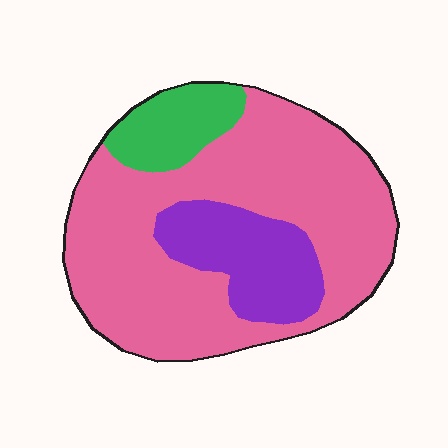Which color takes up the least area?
Green, at roughly 10%.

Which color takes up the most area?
Pink, at roughly 70%.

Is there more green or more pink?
Pink.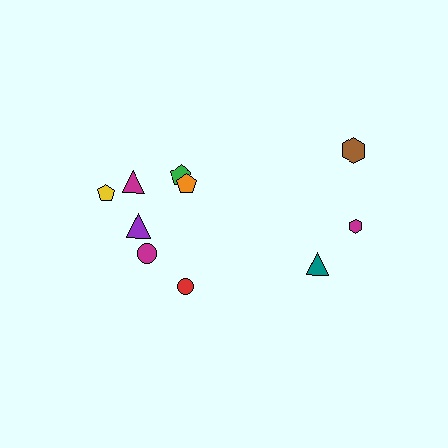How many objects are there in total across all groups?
There are 10 objects.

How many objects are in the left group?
There are 7 objects.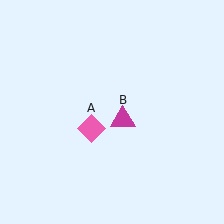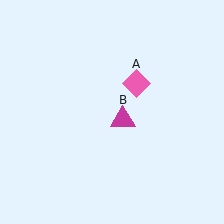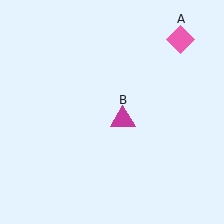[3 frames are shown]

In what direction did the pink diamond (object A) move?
The pink diamond (object A) moved up and to the right.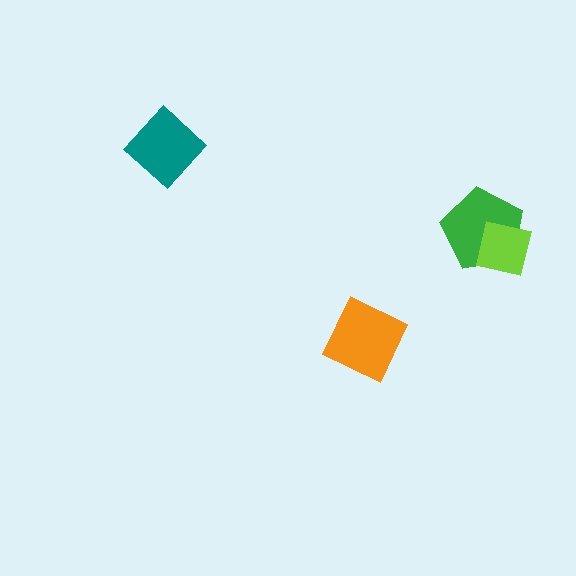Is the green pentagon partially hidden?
Yes, it is partially covered by another shape.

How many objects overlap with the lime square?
1 object overlaps with the lime square.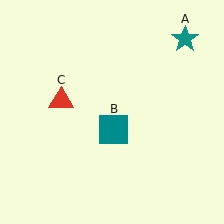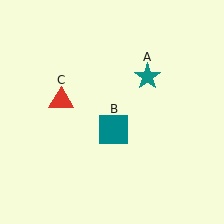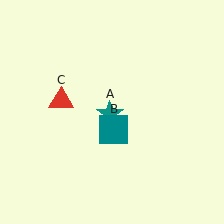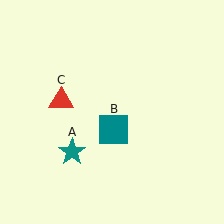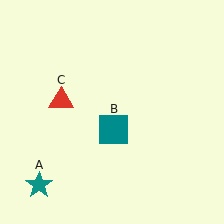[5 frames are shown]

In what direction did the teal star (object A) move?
The teal star (object A) moved down and to the left.